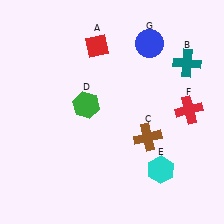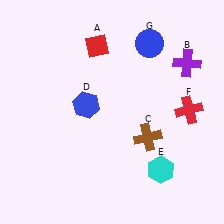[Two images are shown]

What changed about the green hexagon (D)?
In Image 1, D is green. In Image 2, it changed to blue.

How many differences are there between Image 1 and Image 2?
There are 2 differences between the two images.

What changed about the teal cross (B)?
In Image 1, B is teal. In Image 2, it changed to purple.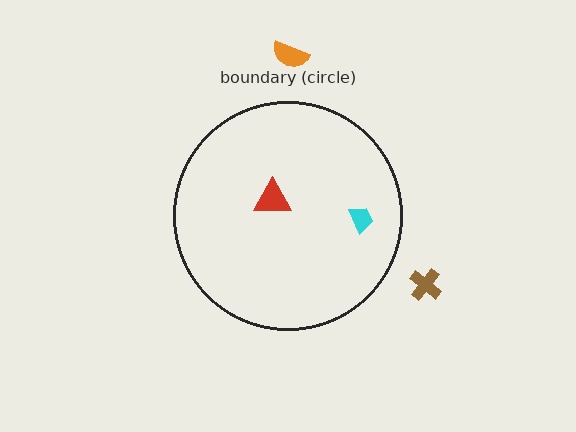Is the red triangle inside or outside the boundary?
Inside.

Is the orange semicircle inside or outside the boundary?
Outside.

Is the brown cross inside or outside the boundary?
Outside.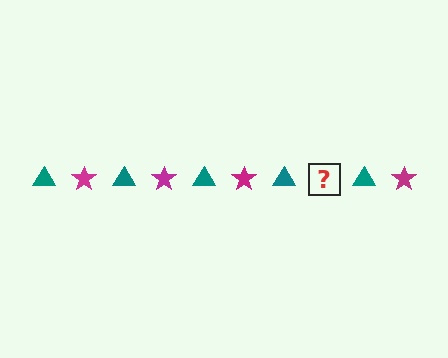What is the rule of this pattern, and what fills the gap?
The rule is that the pattern alternates between teal triangle and magenta star. The gap should be filled with a magenta star.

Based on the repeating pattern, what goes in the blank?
The blank should be a magenta star.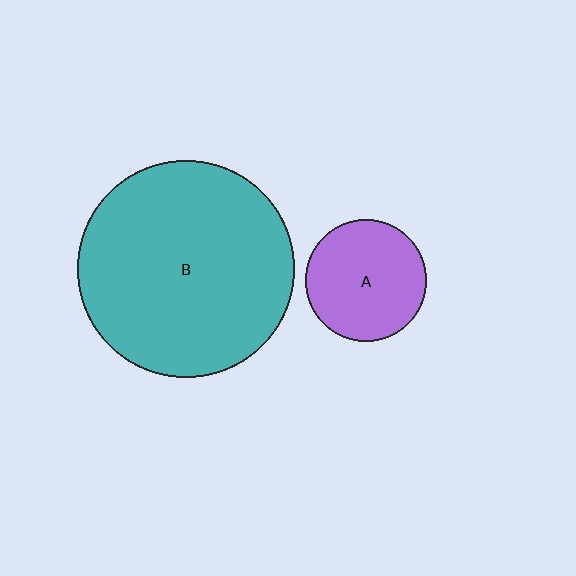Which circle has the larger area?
Circle B (teal).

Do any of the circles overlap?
No, none of the circles overlap.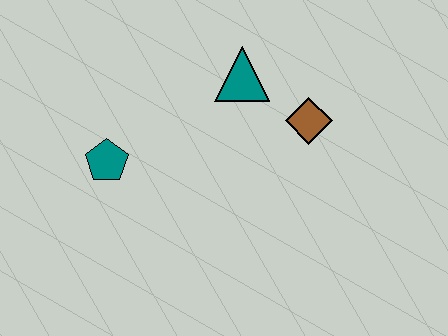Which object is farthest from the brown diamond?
The teal pentagon is farthest from the brown diamond.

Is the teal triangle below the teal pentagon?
No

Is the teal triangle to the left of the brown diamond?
Yes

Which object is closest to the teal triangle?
The brown diamond is closest to the teal triangle.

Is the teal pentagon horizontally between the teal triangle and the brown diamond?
No